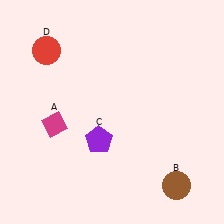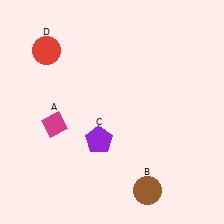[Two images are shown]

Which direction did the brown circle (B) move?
The brown circle (B) moved left.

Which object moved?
The brown circle (B) moved left.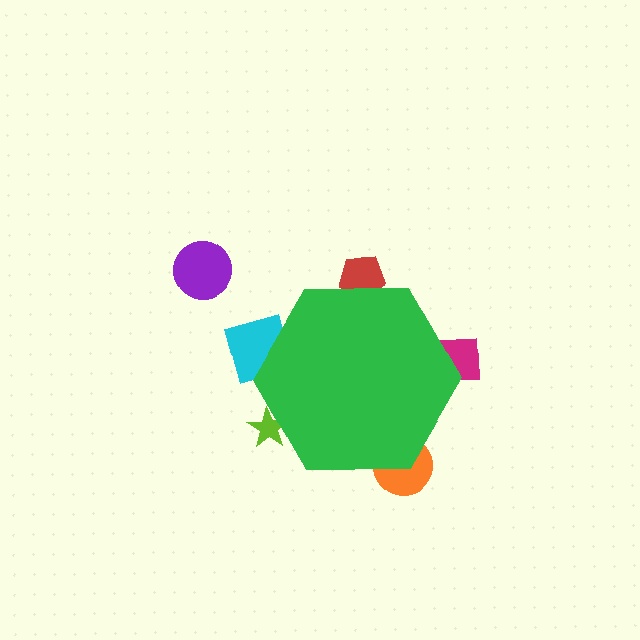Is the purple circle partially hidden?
No, the purple circle is fully visible.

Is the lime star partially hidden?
Yes, the lime star is partially hidden behind the green hexagon.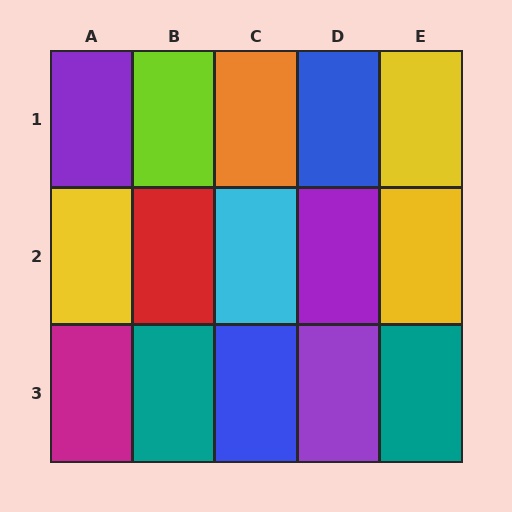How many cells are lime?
1 cell is lime.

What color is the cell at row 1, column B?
Lime.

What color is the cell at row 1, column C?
Orange.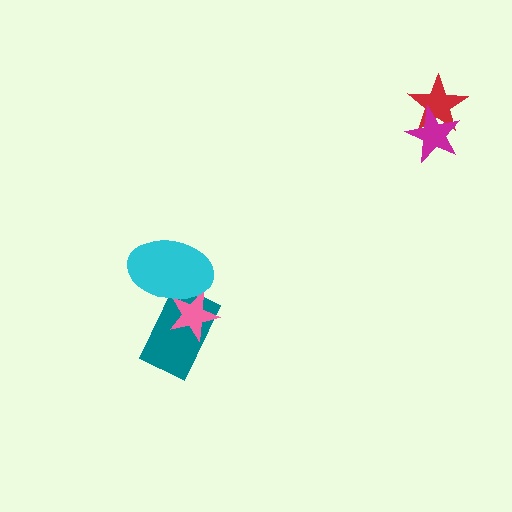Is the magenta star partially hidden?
No, no other shape covers it.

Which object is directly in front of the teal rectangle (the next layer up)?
The pink star is directly in front of the teal rectangle.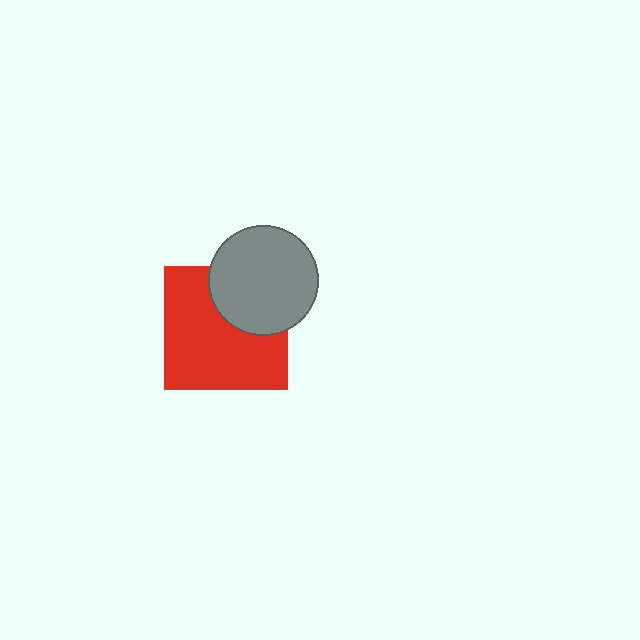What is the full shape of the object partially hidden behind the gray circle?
The partially hidden object is a red square.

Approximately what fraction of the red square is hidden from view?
Roughly 32% of the red square is hidden behind the gray circle.